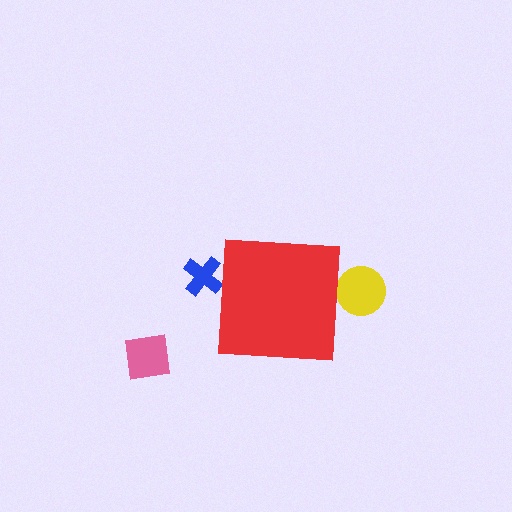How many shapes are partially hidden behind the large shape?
2 shapes are partially hidden.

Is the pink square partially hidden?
No, the pink square is fully visible.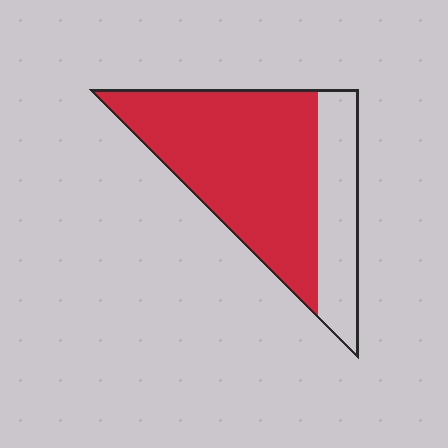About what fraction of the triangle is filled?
About three quarters (3/4).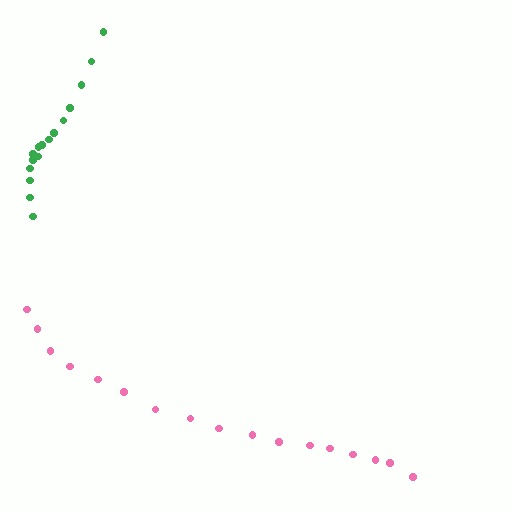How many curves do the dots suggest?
There are 2 distinct paths.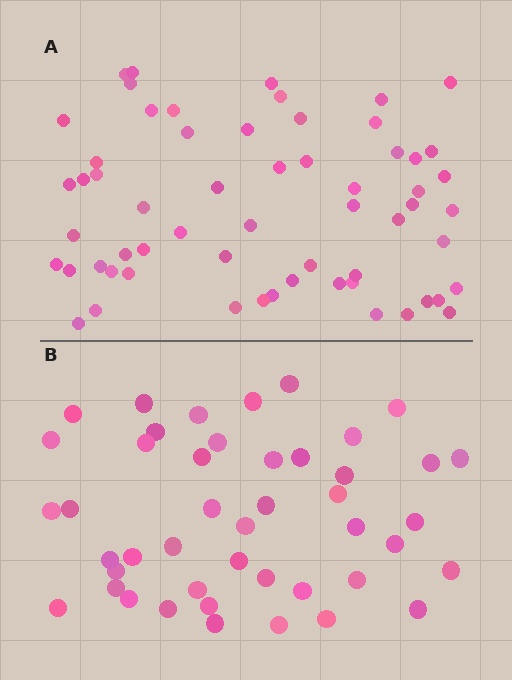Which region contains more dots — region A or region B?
Region A (the top region) has more dots.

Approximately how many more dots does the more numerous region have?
Region A has approximately 15 more dots than region B.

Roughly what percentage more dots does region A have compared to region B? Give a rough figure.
About 35% more.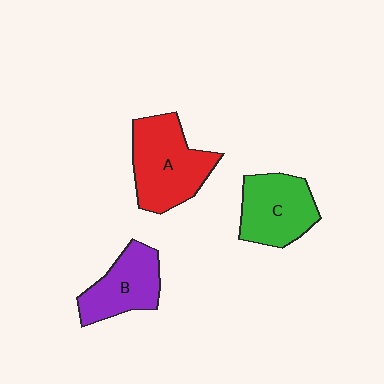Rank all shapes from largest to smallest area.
From largest to smallest: A (red), C (green), B (purple).